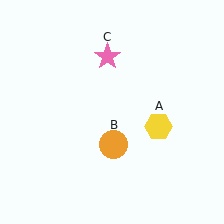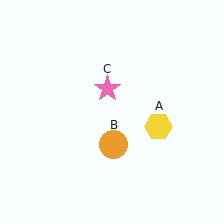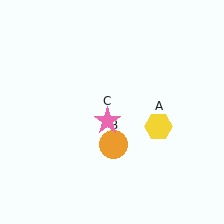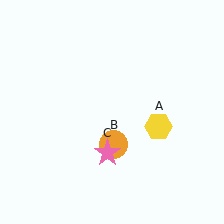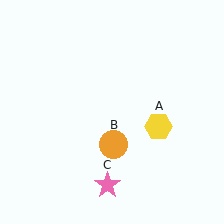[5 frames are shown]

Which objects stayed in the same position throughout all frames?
Yellow hexagon (object A) and orange circle (object B) remained stationary.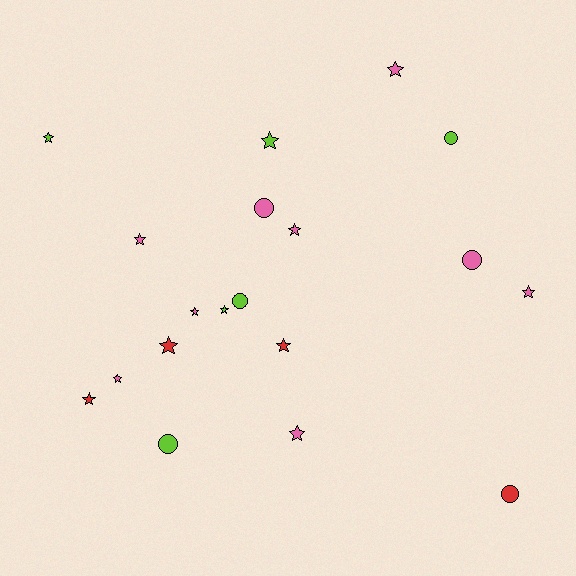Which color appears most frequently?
Pink, with 9 objects.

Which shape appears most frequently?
Star, with 13 objects.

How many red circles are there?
There is 1 red circle.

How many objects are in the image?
There are 19 objects.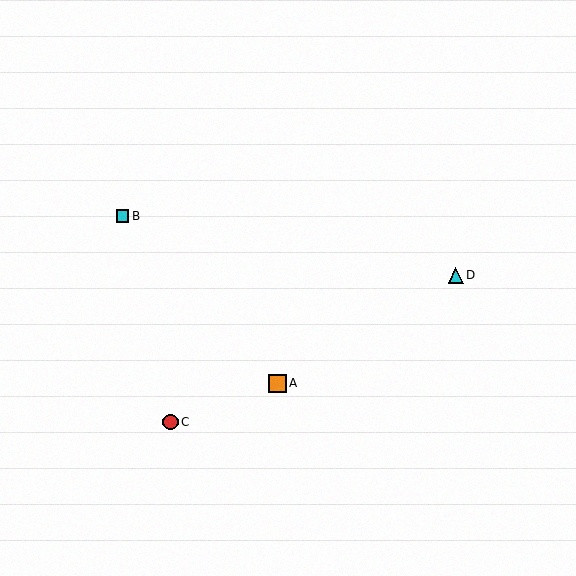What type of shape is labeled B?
Shape B is a cyan square.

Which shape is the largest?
The orange square (labeled A) is the largest.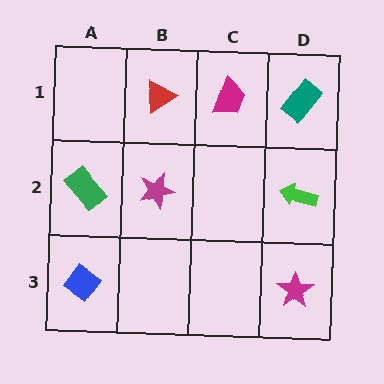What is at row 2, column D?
A green arrow.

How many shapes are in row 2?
3 shapes.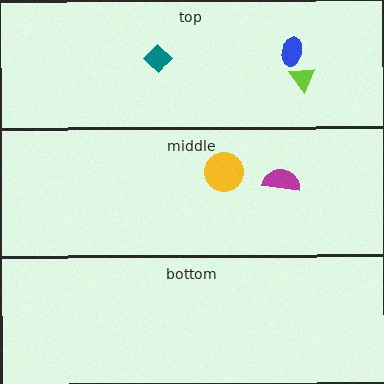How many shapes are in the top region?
3.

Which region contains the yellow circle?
The middle region.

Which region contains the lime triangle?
The top region.